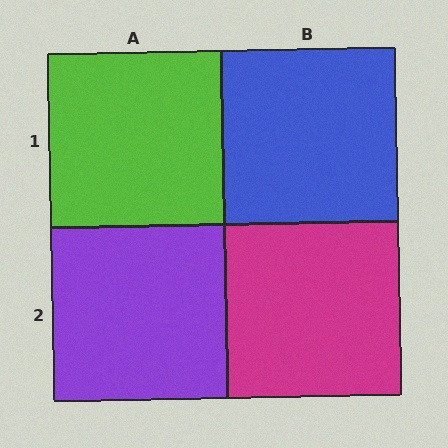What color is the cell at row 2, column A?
Purple.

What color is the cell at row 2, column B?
Magenta.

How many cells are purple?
1 cell is purple.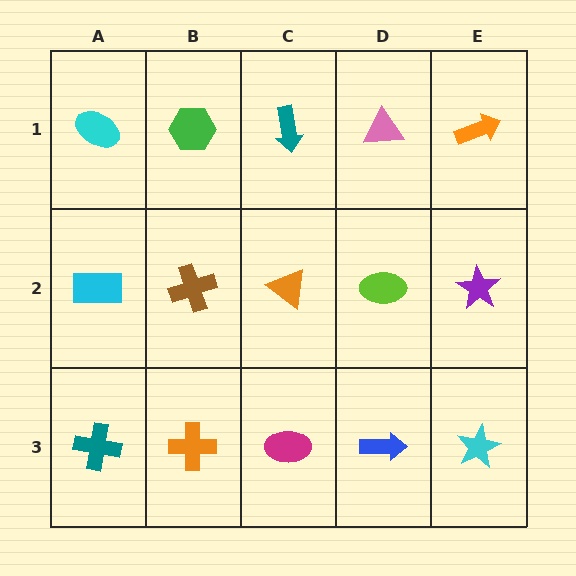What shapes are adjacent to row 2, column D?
A pink triangle (row 1, column D), a blue arrow (row 3, column D), an orange triangle (row 2, column C), a purple star (row 2, column E).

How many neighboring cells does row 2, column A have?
3.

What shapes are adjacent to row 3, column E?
A purple star (row 2, column E), a blue arrow (row 3, column D).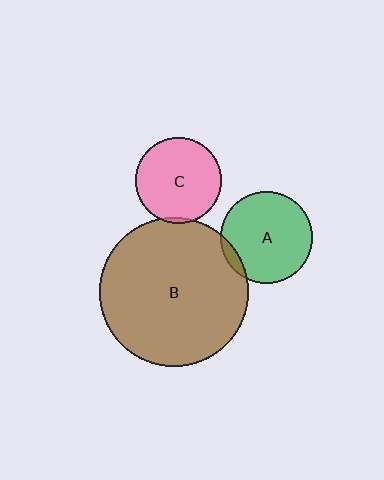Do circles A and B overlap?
Yes.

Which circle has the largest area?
Circle B (brown).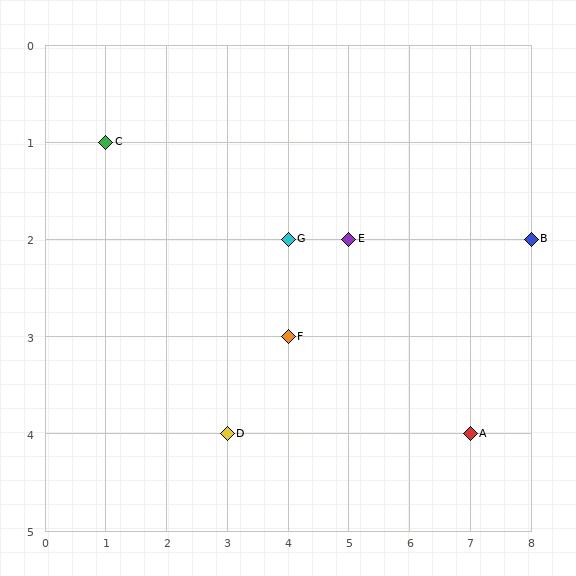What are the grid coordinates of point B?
Point B is at grid coordinates (8, 2).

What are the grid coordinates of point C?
Point C is at grid coordinates (1, 1).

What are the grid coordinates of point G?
Point G is at grid coordinates (4, 2).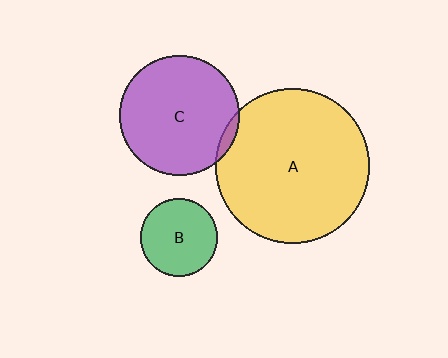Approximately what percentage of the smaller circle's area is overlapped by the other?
Approximately 5%.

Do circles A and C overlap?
Yes.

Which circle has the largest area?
Circle A (yellow).